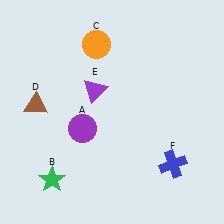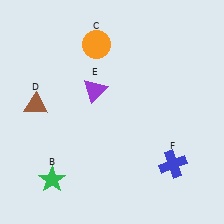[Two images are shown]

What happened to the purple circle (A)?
The purple circle (A) was removed in Image 2. It was in the bottom-left area of Image 1.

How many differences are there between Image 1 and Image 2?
There is 1 difference between the two images.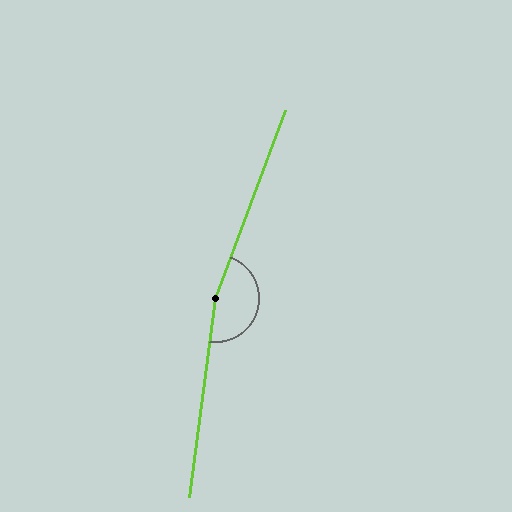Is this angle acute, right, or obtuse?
It is obtuse.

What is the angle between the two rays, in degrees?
Approximately 167 degrees.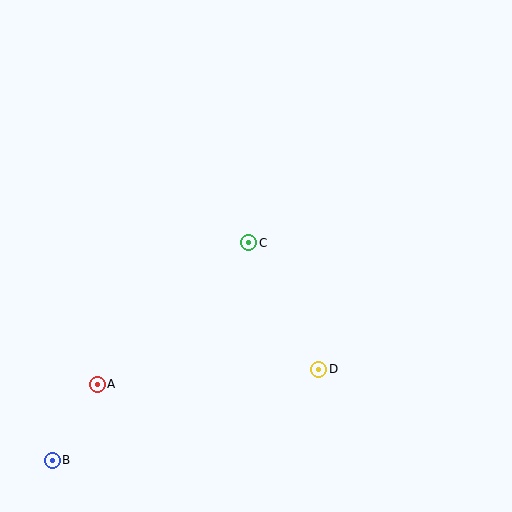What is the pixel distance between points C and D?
The distance between C and D is 144 pixels.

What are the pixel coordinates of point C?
Point C is at (249, 243).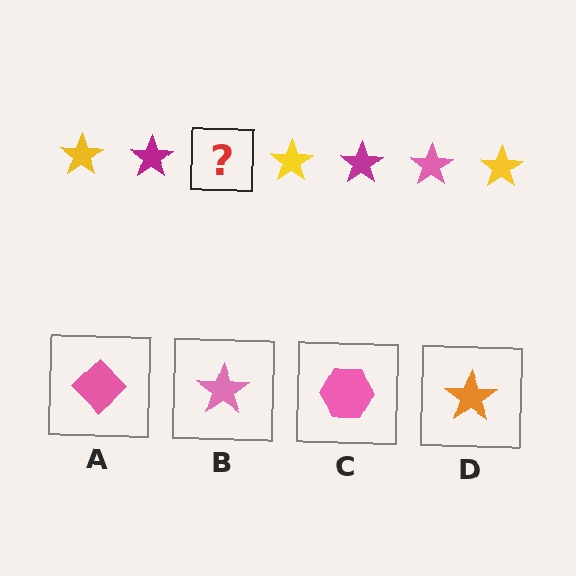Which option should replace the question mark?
Option B.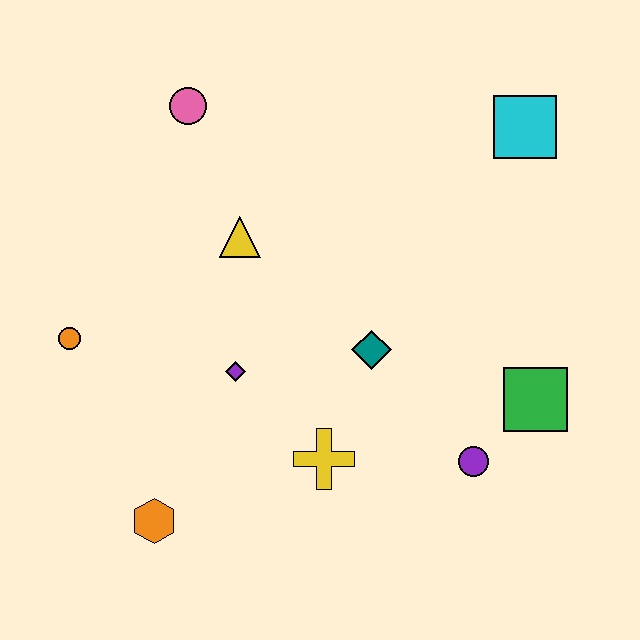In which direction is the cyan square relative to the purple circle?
The cyan square is above the purple circle.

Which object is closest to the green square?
The purple circle is closest to the green square.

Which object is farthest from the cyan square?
The orange hexagon is farthest from the cyan square.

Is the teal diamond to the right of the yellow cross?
Yes